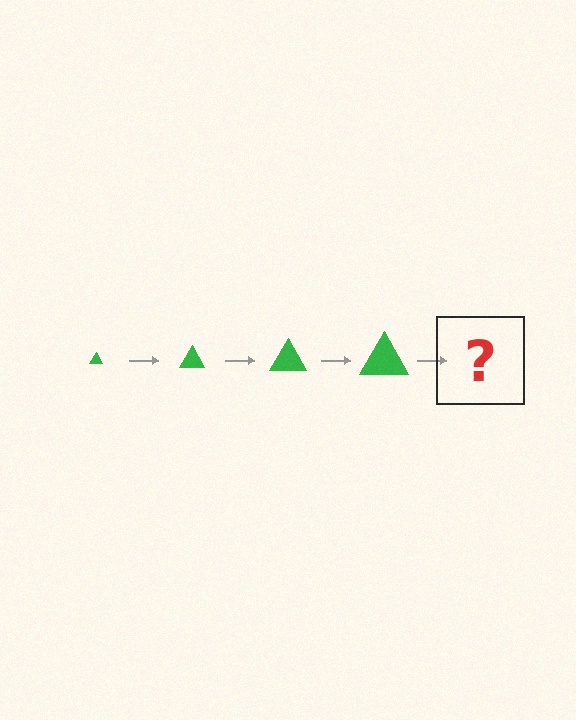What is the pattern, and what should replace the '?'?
The pattern is that the triangle gets progressively larger each step. The '?' should be a green triangle, larger than the previous one.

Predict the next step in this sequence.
The next step is a green triangle, larger than the previous one.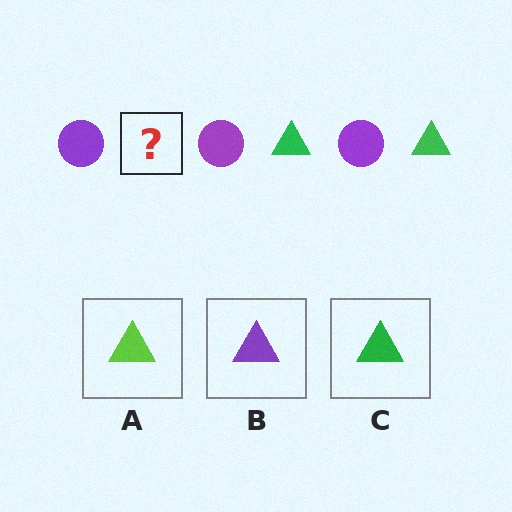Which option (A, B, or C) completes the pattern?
C.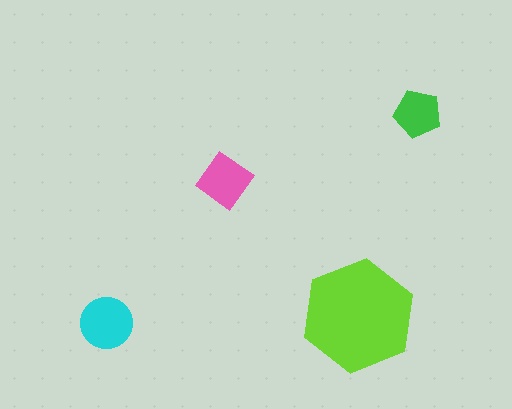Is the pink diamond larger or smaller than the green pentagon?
Larger.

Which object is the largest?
The lime hexagon.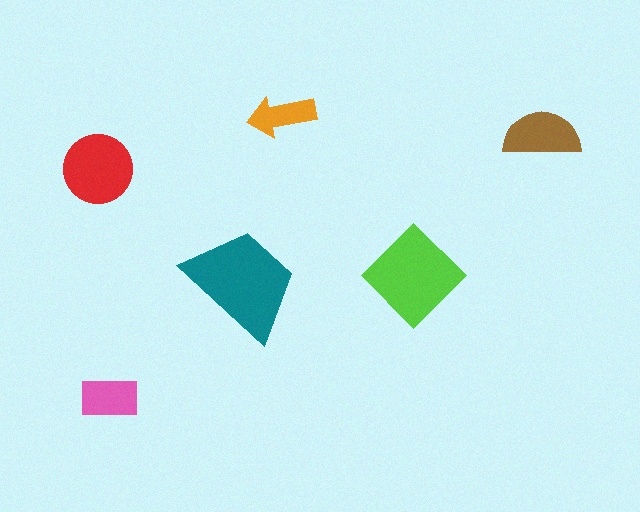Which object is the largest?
The teal trapezoid.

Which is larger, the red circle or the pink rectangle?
The red circle.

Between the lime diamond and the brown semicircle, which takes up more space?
The lime diamond.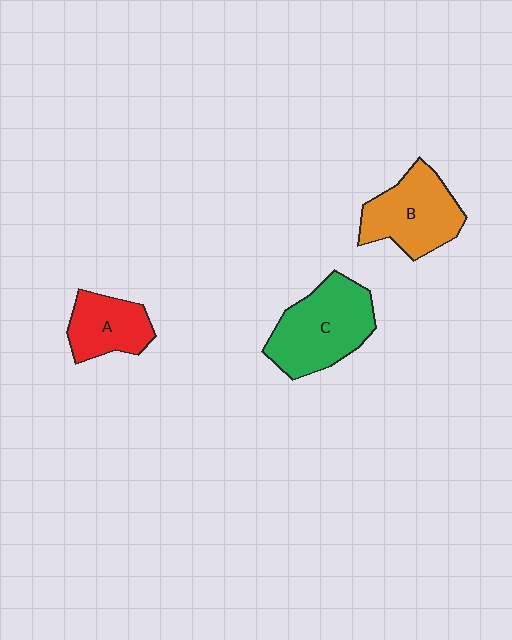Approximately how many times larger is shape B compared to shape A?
Approximately 1.4 times.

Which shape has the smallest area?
Shape A (red).